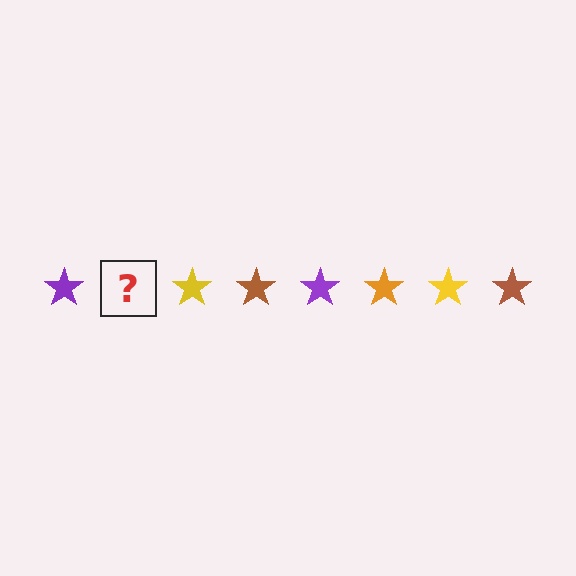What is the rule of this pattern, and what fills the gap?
The rule is that the pattern cycles through purple, orange, yellow, brown stars. The gap should be filled with an orange star.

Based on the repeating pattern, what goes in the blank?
The blank should be an orange star.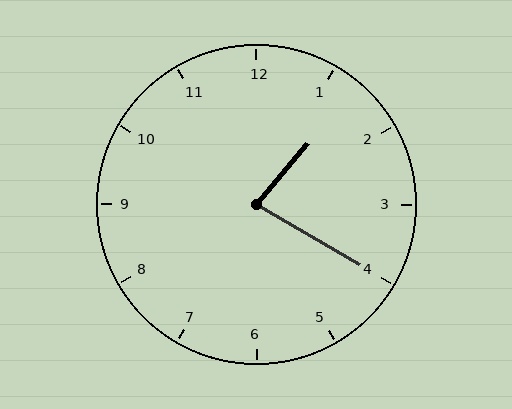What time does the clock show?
1:20.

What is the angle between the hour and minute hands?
Approximately 80 degrees.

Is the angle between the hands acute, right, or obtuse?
It is acute.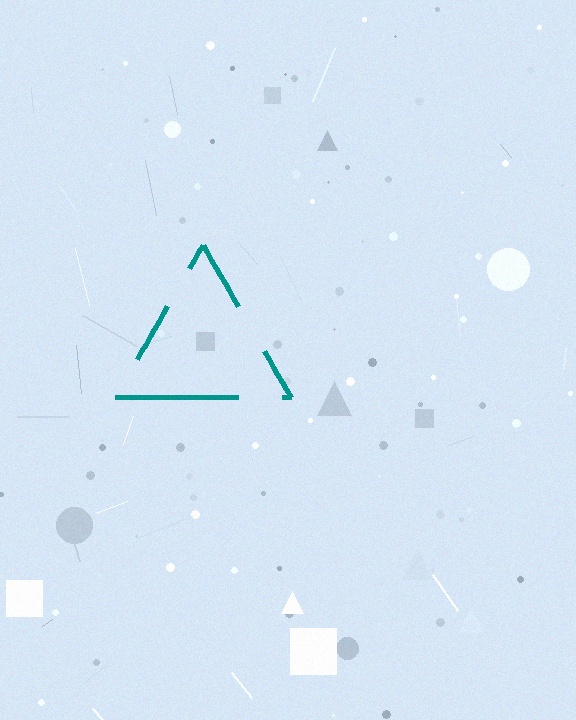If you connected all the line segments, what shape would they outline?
They would outline a triangle.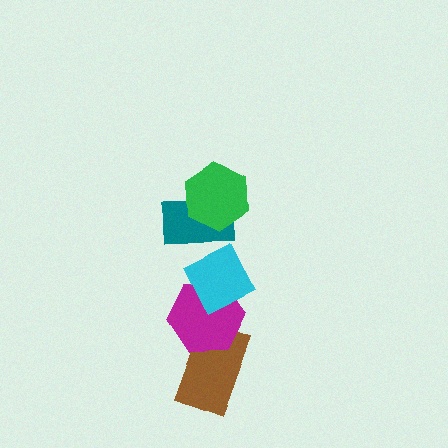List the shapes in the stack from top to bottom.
From top to bottom: the green hexagon, the teal rectangle, the cyan diamond, the magenta hexagon, the brown rectangle.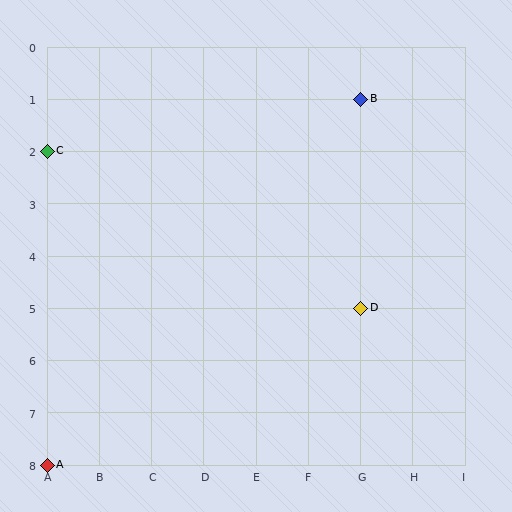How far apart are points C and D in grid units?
Points C and D are 6 columns and 3 rows apart (about 6.7 grid units diagonally).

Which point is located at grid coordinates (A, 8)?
Point A is at (A, 8).